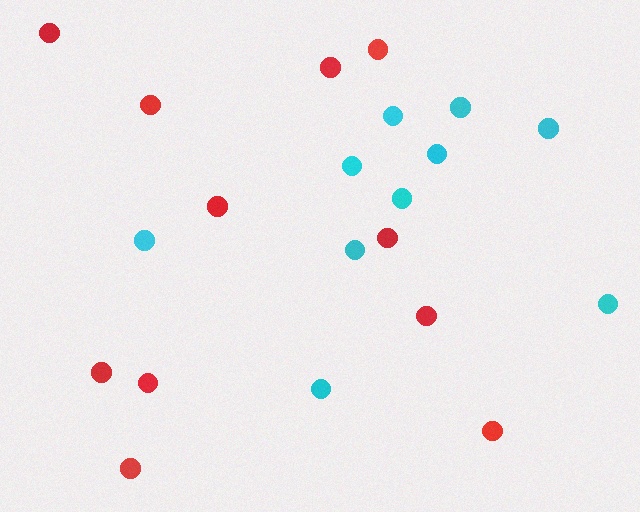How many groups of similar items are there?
There are 2 groups: one group of red circles (11) and one group of cyan circles (10).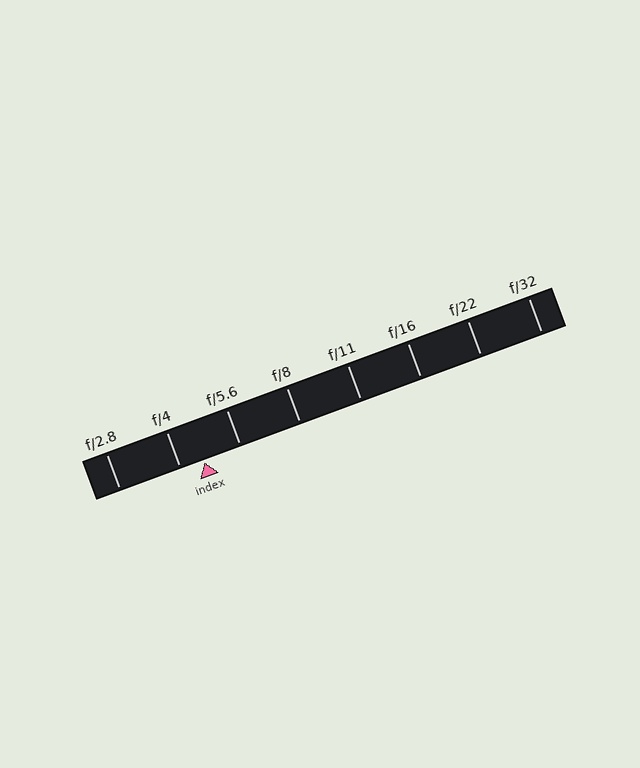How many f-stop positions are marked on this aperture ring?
There are 8 f-stop positions marked.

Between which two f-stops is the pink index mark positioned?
The index mark is between f/4 and f/5.6.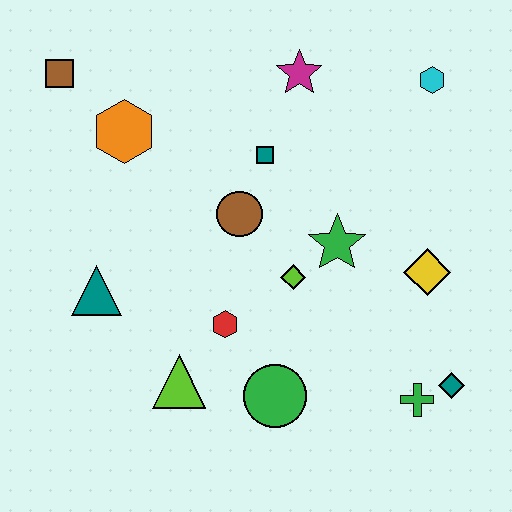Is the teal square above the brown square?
No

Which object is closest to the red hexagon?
The lime triangle is closest to the red hexagon.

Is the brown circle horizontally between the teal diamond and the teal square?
No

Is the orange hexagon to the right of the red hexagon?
No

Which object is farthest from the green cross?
The brown square is farthest from the green cross.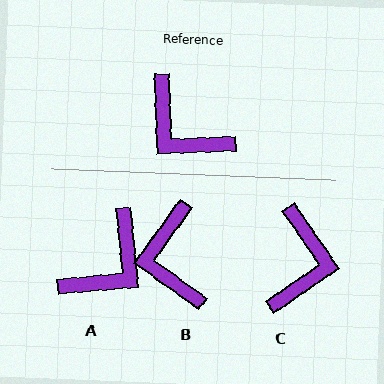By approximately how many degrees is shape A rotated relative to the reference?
Approximately 93 degrees counter-clockwise.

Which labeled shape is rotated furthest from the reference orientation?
C, about 123 degrees away.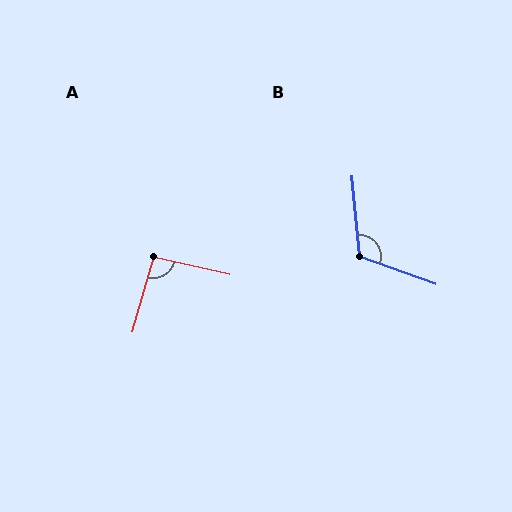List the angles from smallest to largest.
A (93°), B (116°).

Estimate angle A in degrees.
Approximately 93 degrees.